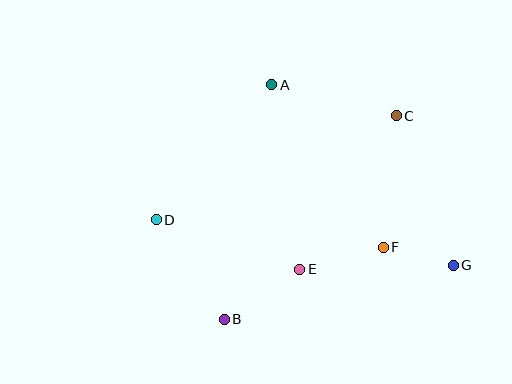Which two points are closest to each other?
Points F and G are closest to each other.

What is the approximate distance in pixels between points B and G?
The distance between B and G is approximately 235 pixels.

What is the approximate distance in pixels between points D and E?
The distance between D and E is approximately 152 pixels.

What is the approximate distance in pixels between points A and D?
The distance between A and D is approximately 178 pixels.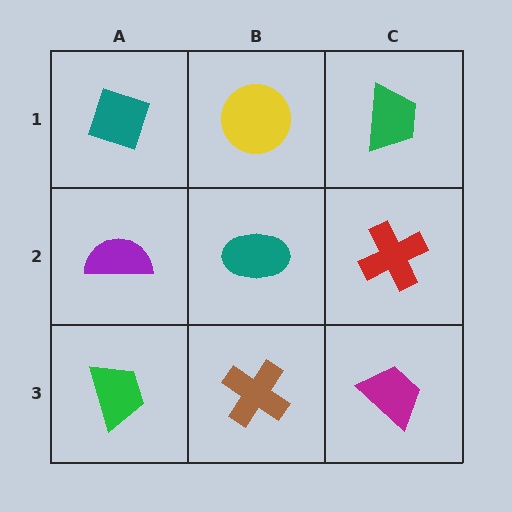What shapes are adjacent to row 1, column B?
A teal ellipse (row 2, column B), a teal diamond (row 1, column A), a green trapezoid (row 1, column C).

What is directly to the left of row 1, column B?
A teal diamond.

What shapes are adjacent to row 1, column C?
A red cross (row 2, column C), a yellow circle (row 1, column B).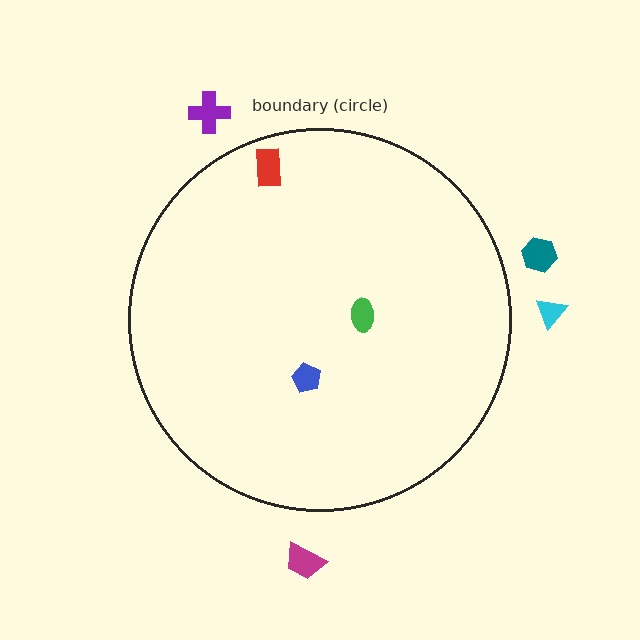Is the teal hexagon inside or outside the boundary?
Outside.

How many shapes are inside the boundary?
3 inside, 4 outside.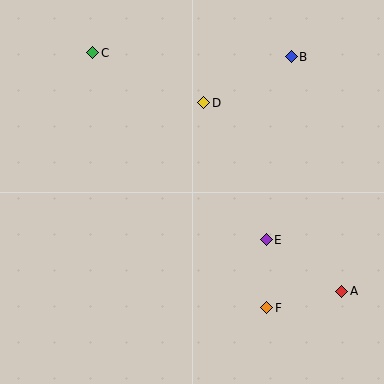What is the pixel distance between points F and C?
The distance between F and C is 309 pixels.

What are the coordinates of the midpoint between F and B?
The midpoint between F and B is at (279, 182).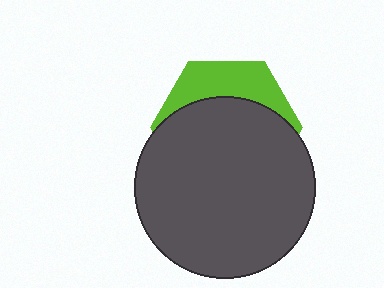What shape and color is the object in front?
The object in front is a dark gray circle.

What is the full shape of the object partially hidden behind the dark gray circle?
The partially hidden object is a lime hexagon.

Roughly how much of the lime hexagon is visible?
A small part of it is visible (roughly 30%).